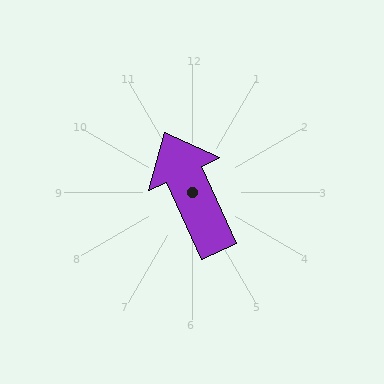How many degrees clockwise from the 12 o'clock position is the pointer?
Approximately 335 degrees.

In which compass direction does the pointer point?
Northwest.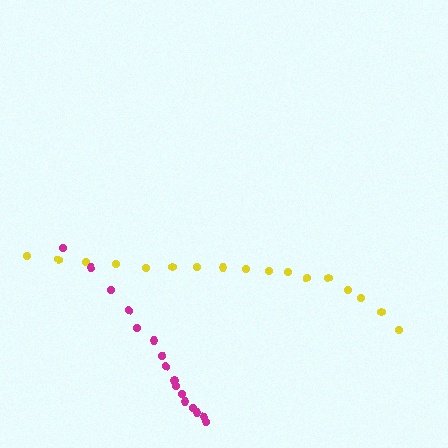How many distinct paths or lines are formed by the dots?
There are 2 distinct paths.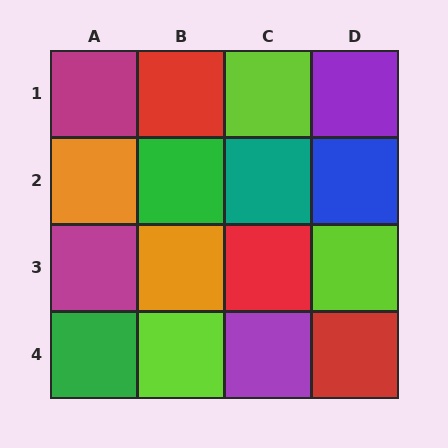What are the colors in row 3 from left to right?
Magenta, orange, red, lime.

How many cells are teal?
1 cell is teal.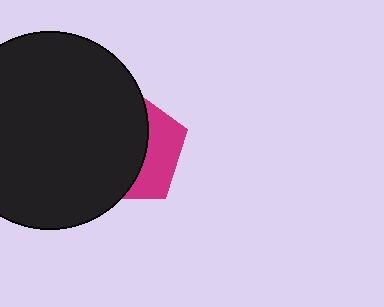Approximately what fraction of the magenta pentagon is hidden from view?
Roughly 66% of the magenta pentagon is hidden behind the black circle.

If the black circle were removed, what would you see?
You would see the complete magenta pentagon.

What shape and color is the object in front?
The object in front is a black circle.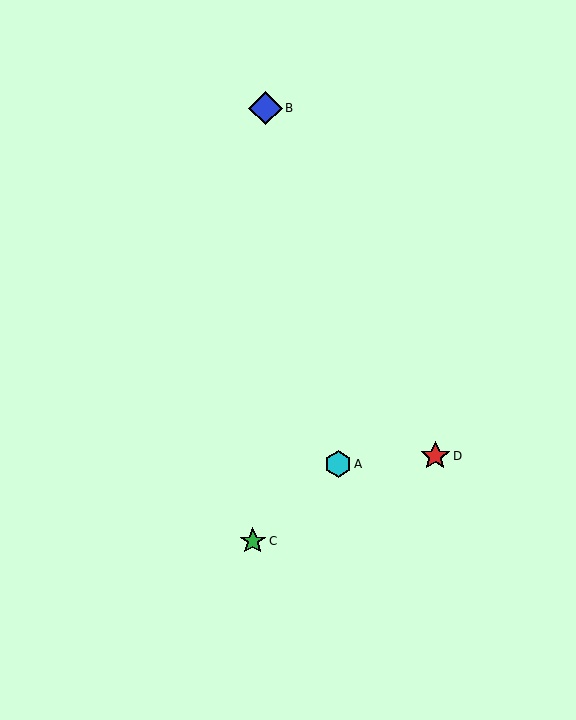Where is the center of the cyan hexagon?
The center of the cyan hexagon is at (338, 464).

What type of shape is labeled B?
Shape B is a blue diamond.